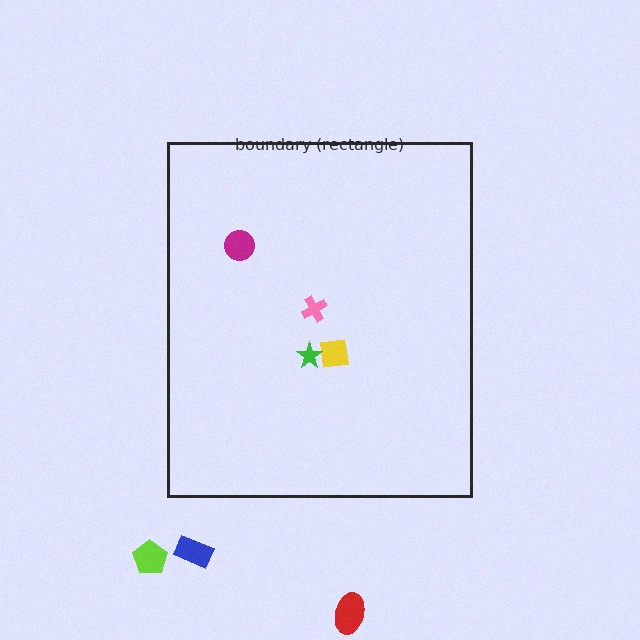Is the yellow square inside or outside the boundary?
Inside.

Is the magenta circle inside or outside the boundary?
Inside.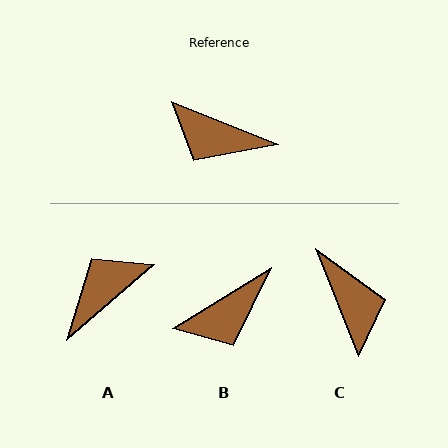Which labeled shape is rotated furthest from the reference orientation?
C, about 134 degrees away.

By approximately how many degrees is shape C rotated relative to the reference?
Approximately 134 degrees counter-clockwise.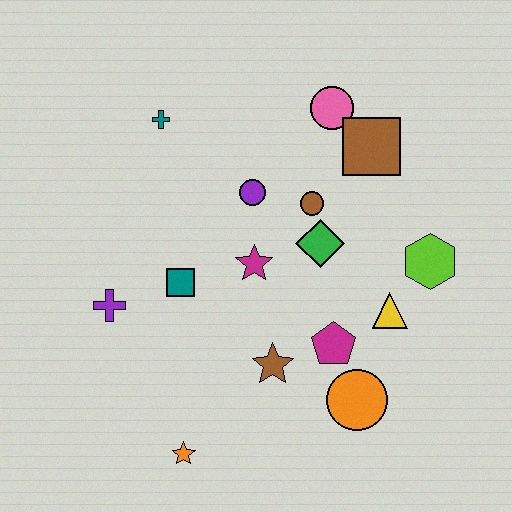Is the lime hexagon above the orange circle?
Yes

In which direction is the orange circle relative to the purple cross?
The orange circle is to the right of the purple cross.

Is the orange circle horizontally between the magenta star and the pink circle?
No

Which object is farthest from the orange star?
The pink circle is farthest from the orange star.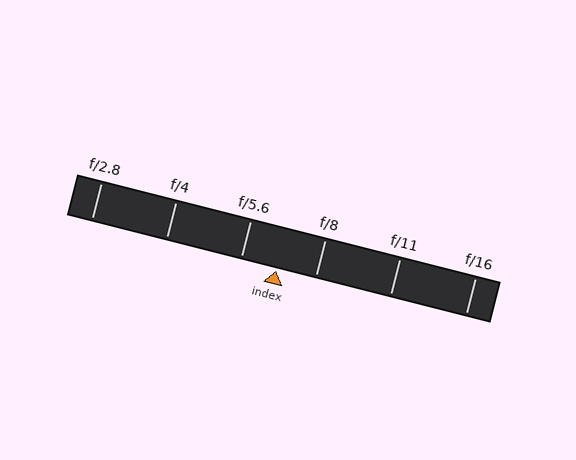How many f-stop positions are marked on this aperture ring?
There are 6 f-stop positions marked.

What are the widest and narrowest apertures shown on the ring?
The widest aperture shown is f/2.8 and the narrowest is f/16.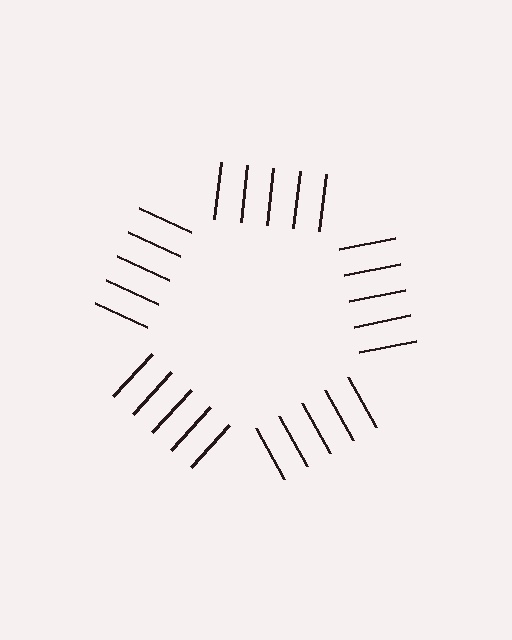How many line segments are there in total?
25 — 5 along each of the 5 edges.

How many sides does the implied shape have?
5 sides — the line-ends trace a pentagon.